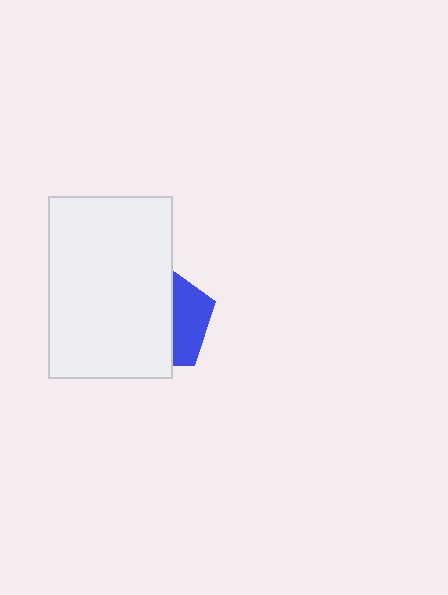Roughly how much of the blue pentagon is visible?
A small part of it is visible (roughly 34%).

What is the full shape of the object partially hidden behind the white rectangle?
The partially hidden object is a blue pentagon.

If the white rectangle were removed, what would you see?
You would see the complete blue pentagon.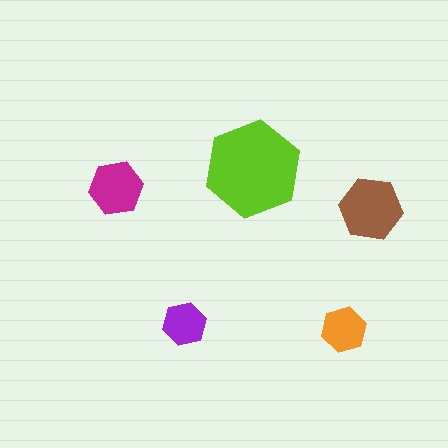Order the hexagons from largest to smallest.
the lime one, the brown one, the magenta one, the orange one, the purple one.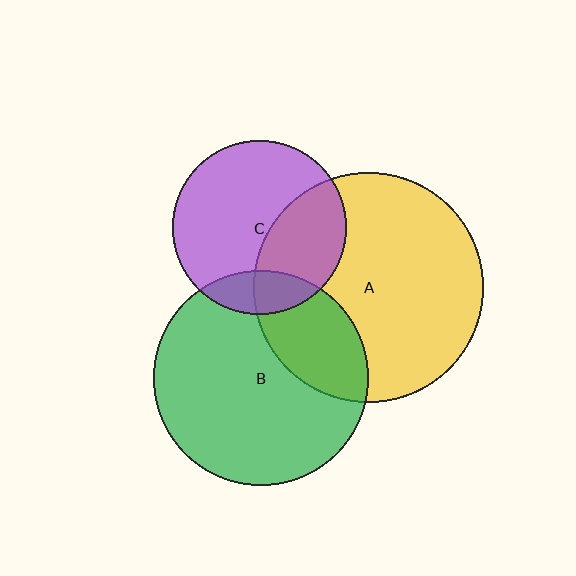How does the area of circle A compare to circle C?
Approximately 1.8 times.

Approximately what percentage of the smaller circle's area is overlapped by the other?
Approximately 25%.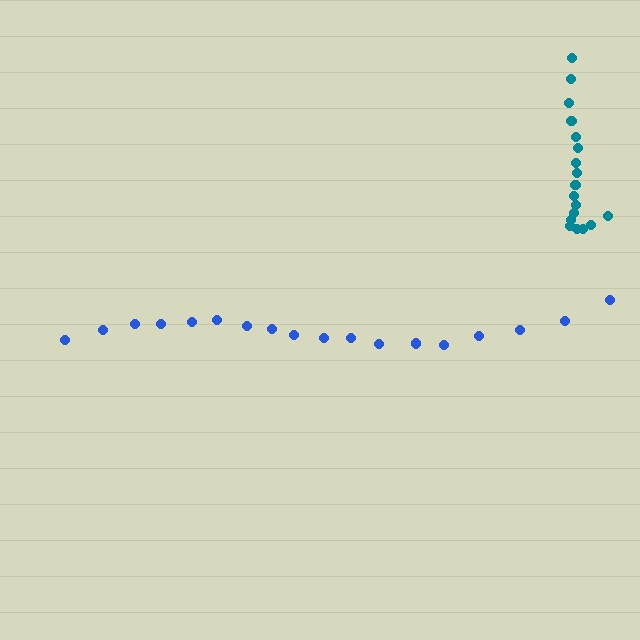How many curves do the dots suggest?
There are 2 distinct paths.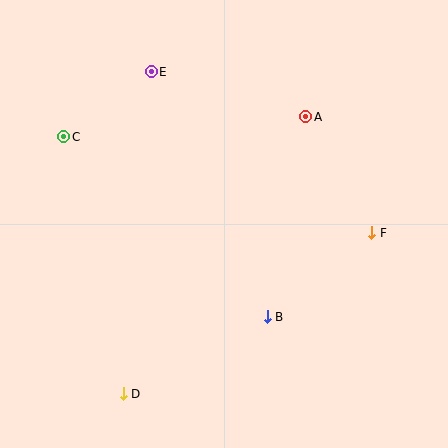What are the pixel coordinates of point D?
Point D is at (123, 394).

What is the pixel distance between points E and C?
The distance between E and C is 109 pixels.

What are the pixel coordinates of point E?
Point E is at (151, 72).